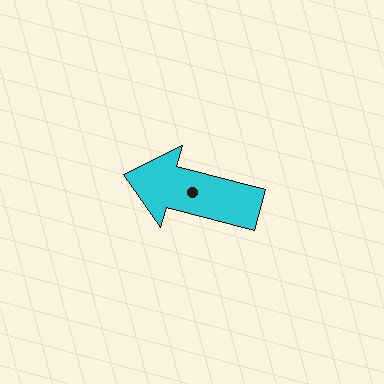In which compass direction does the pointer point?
West.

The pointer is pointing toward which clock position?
Roughly 9 o'clock.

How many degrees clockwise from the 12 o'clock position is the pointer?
Approximately 285 degrees.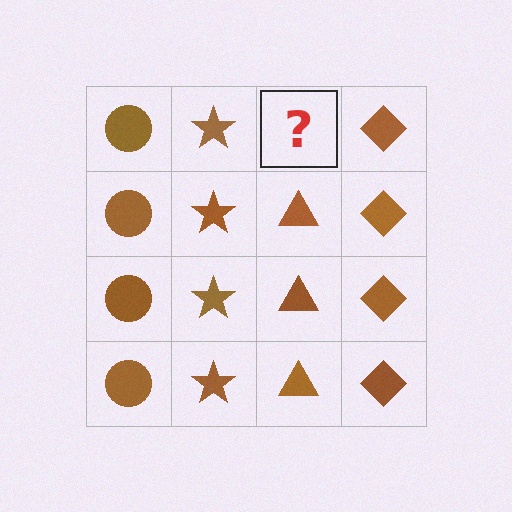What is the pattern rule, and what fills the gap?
The rule is that each column has a consistent shape. The gap should be filled with a brown triangle.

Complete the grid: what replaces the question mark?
The question mark should be replaced with a brown triangle.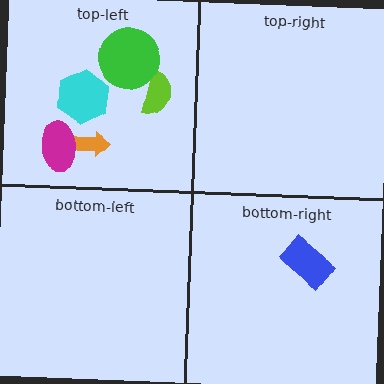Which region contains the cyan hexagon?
The top-left region.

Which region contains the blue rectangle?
The bottom-right region.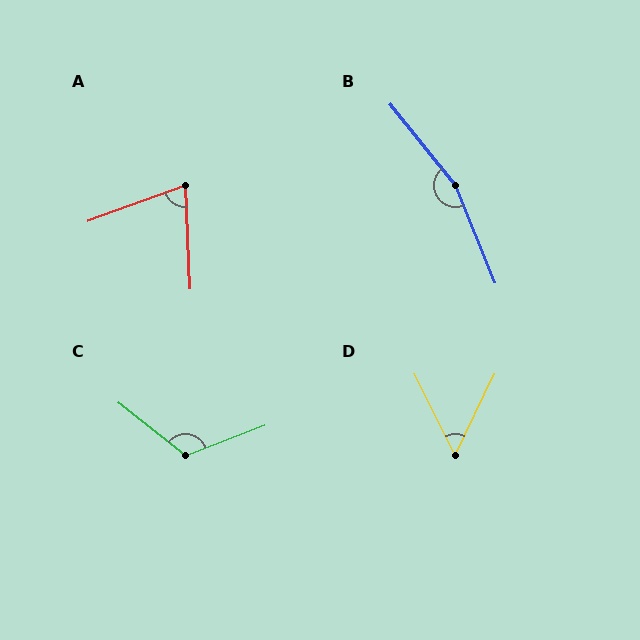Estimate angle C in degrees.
Approximately 121 degrees.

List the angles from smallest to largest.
D (52°), A (73°), C (121°), B (163°).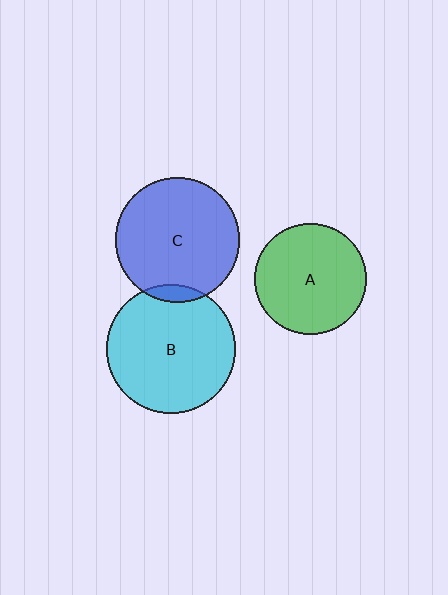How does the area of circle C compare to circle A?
Approximately 1.2 times.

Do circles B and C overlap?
Yes.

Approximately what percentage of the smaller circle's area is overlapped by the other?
Approximately 5%.